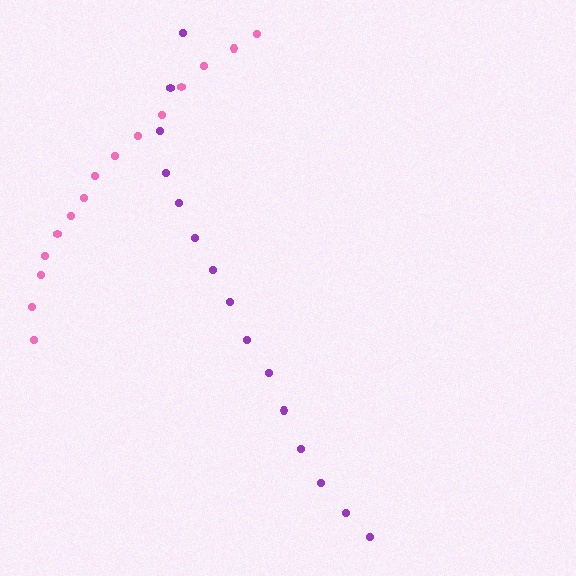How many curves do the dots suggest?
There are 2 distinct paths.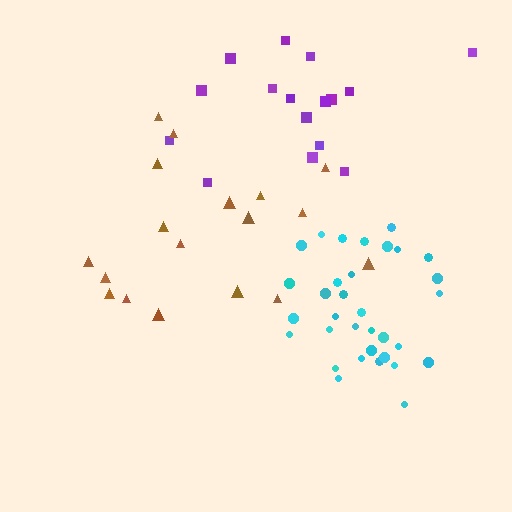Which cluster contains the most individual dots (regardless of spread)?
Cyan (33).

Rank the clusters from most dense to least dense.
cyan, purple, brown.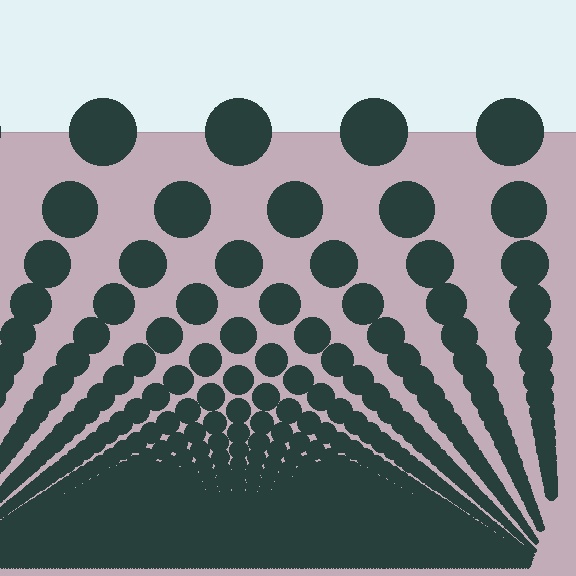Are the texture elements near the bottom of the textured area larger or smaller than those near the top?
Smaller. The gradient is inverted — elements near the bottom are smaller and denser.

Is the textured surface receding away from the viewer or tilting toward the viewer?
The surface appears to tilt toward the viewer. Texture elements get larger and sparser toward the top.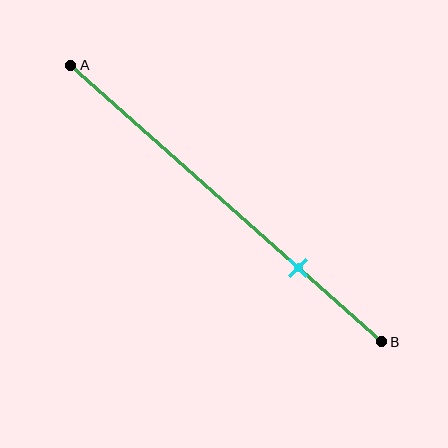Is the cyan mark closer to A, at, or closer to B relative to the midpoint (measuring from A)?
The cyan mark is closer to point B than the midpoint of segment AB.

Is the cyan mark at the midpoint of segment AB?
No, the mark is at about 75% from A, not at the 50% midpoint.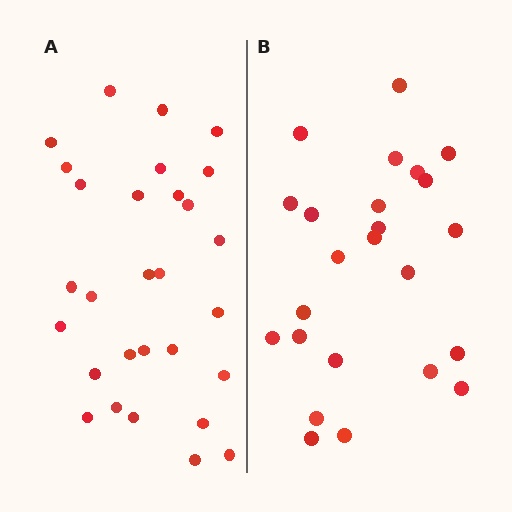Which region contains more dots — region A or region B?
Region A (the left region) has more dots.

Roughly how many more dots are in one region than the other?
Region A has about 5 more dots than region B.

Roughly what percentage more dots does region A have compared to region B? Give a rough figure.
About 20% more.